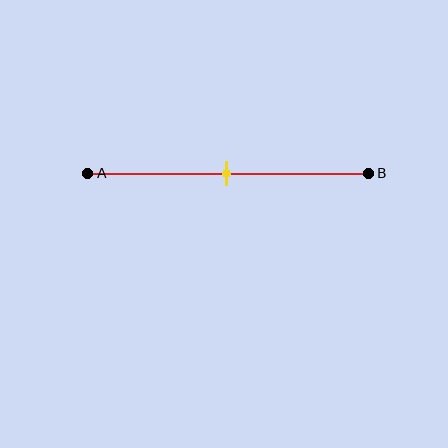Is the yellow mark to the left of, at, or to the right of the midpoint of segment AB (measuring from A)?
The yellow mark is approximately at the midpoint of segment AB.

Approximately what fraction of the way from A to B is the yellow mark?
The yellow mark is approximately 50% of the way from A to B.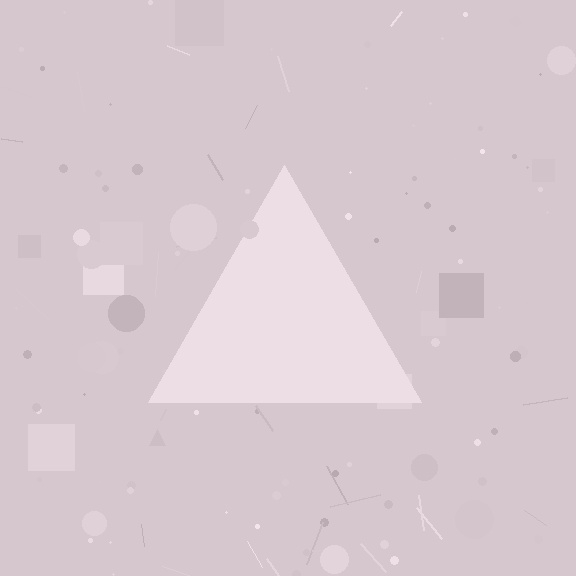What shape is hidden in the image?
A triangle is hidden in the image.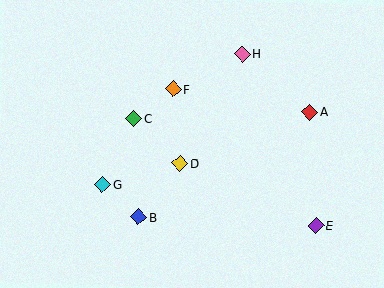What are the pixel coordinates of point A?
Point A is at (310, 112).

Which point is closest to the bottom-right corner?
Point E is closest to the bottom-right corner.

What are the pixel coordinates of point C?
Point C is at (133, 119).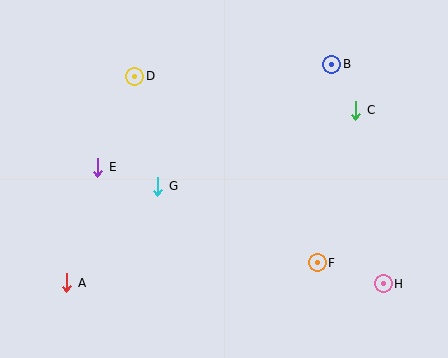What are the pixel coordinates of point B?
Point B is at (332, 64).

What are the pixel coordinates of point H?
Point H is at (383, 284).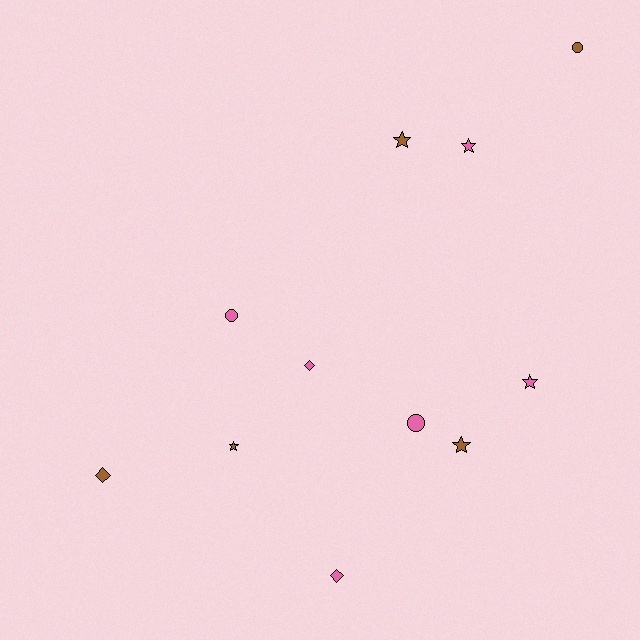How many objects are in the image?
There are 11 objects.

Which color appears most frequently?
Pink, with 6 objects.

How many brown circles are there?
There is 1 brown circle.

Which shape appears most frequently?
Star, with 5 objects.